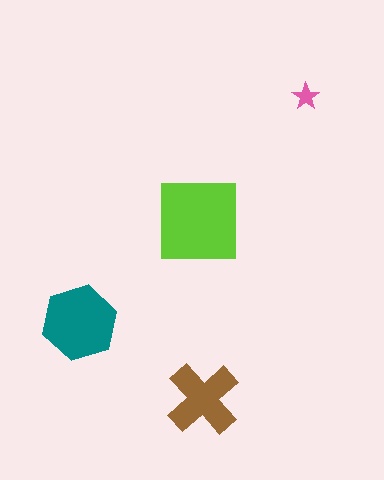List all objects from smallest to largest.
The pink star, the brown cross, the teal hexagon, the lime square.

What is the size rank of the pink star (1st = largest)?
4th.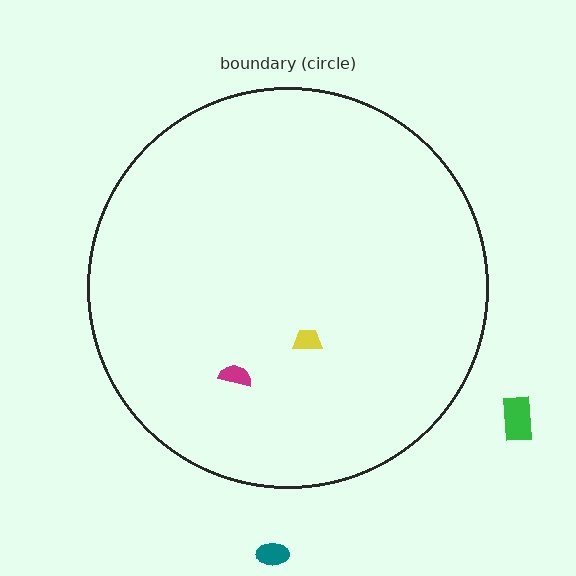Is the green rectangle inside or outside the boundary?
Outside.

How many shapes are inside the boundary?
2 inside, 2 outside.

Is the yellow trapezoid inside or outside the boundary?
Inside.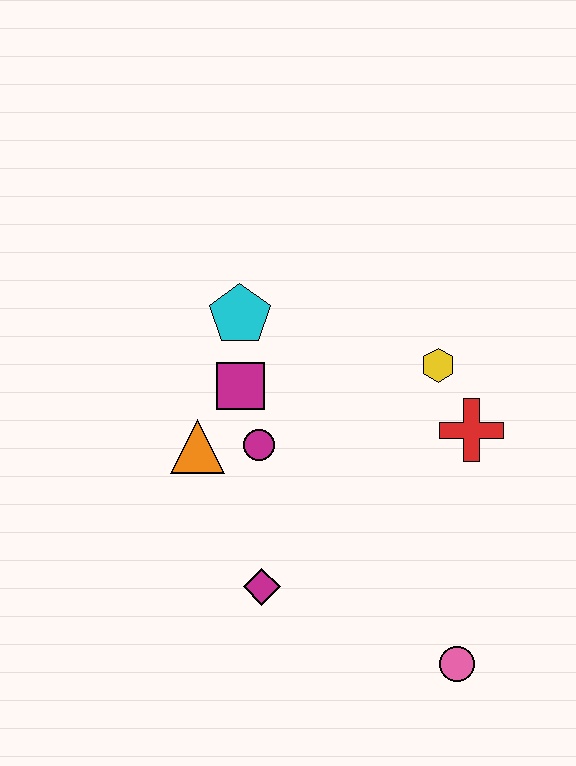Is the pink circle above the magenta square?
No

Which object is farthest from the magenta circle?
The pink circle is farthest from the magenta circle.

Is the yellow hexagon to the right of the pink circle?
No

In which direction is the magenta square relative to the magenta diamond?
The magenta square is above the magenta diamond.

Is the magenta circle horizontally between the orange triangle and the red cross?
Yes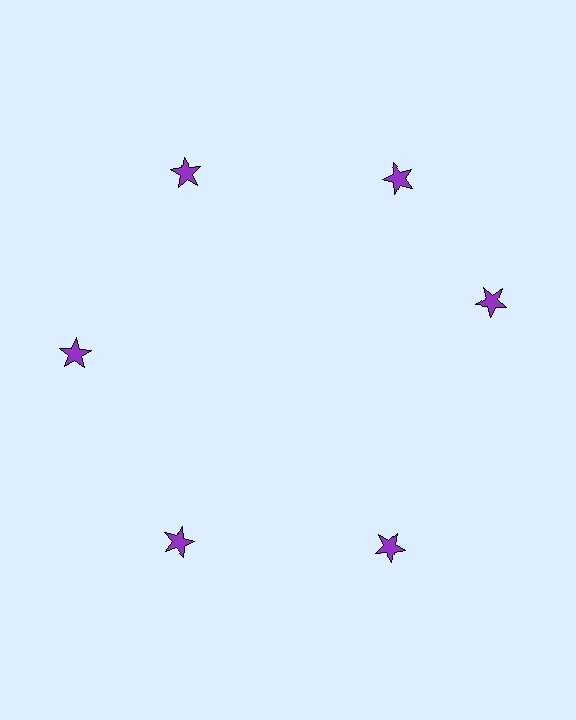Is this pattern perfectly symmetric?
No. The 6 purple stars are arranged in a ring, but one element near the 3 o'clock position is rotated out of alignment along the ring, breaking the 6-fold rotational symmetry.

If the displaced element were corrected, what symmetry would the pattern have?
It would have 6-fold rotational symmetry — the pattern would map onto itself every 60 degrees.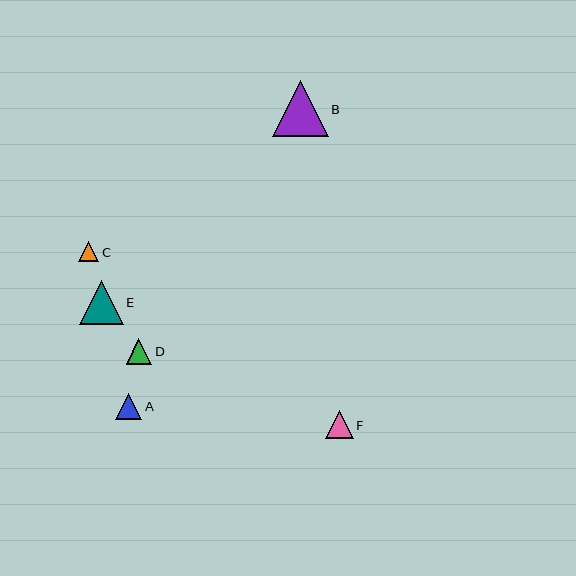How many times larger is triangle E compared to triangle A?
Triangle E is approximately 1.7 times the size of triangle A.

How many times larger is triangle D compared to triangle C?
Triangle D is approximately 1.3 times the size of triangle C.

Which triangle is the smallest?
Triangle C is the smallest with a size of approximately 20 pixels.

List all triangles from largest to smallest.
From largest to smallest: B, E, F, A, D, C.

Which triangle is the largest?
Triangle B is the largest with a size of approximately 55 pixels.